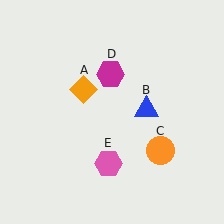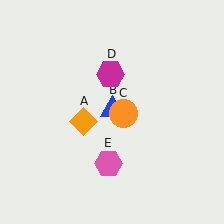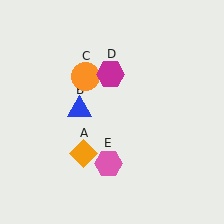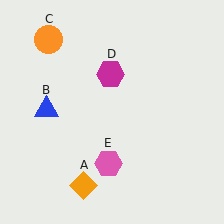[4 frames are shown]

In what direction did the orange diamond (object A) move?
The orange diamond (object A) moved down.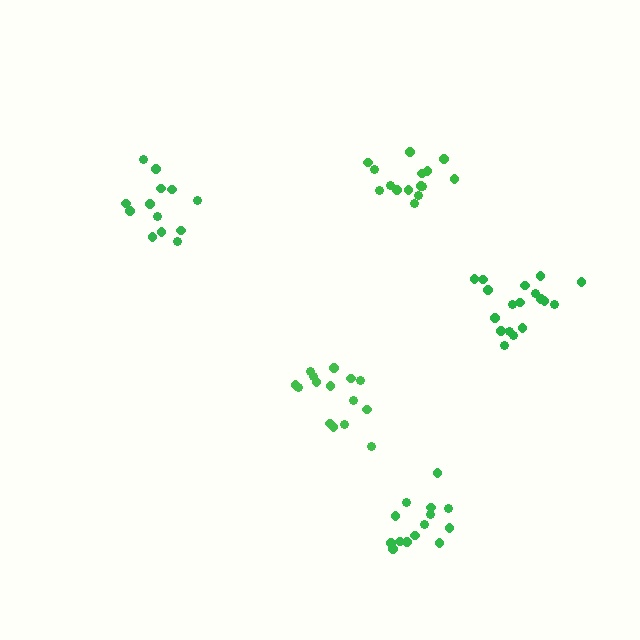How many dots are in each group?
Group 1: 15 dots, Group 2: 13 dots, Group 3: 18 dots, Group 4: 14 dots, Group 5: 15 dots (75 total).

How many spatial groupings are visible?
There are 5 spatial groupings.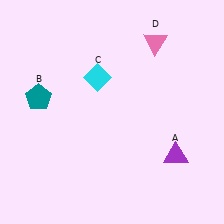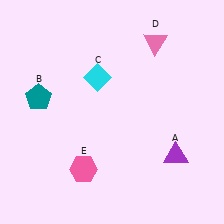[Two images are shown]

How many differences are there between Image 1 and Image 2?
There is 1 difference between the two images.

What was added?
A pink hexagon (E) was added in Image 2.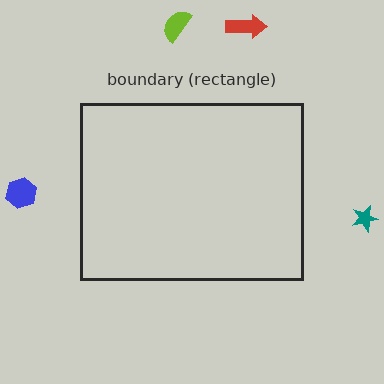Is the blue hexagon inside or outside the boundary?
Outside.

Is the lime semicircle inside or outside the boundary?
Outside.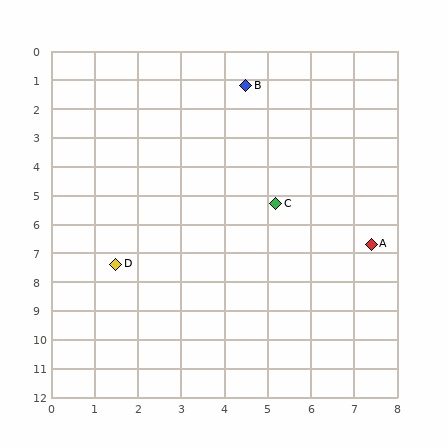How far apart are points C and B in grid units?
Points C and B are about 4.2 grid units apart.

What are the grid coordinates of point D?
Point D is at approximately (1.5, 7.4).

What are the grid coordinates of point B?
Point B is at approximately (4.5, 1.2).